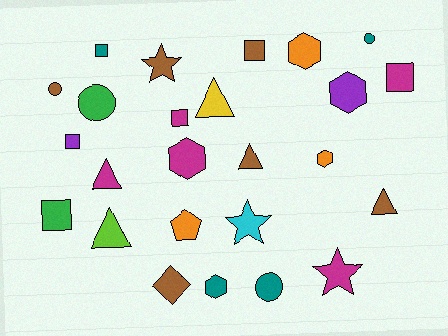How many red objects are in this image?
There are no red objects.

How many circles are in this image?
There are 4 circles.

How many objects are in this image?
There are 25 objects.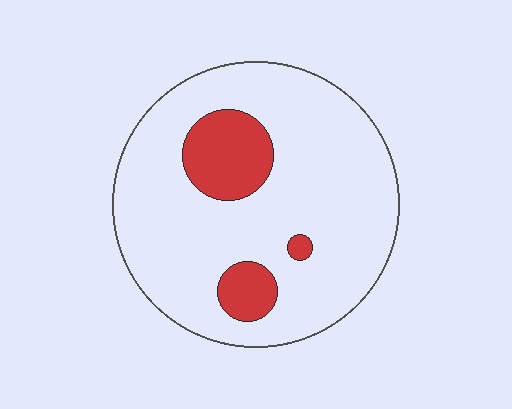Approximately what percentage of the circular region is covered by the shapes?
Approximately 15%.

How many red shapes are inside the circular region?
3.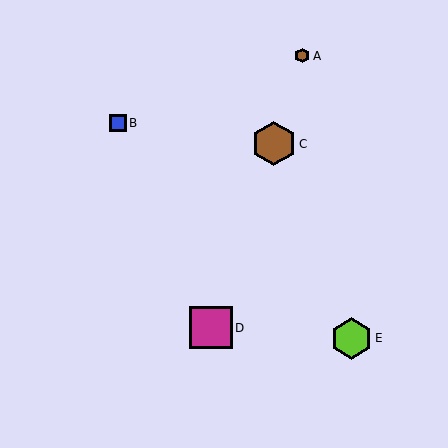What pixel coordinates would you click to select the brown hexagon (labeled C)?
Click at (274, 144) to select the brown hexagon C.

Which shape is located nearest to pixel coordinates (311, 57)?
The brown hexagon (labeled A) at (302, 56) is nearest to that location.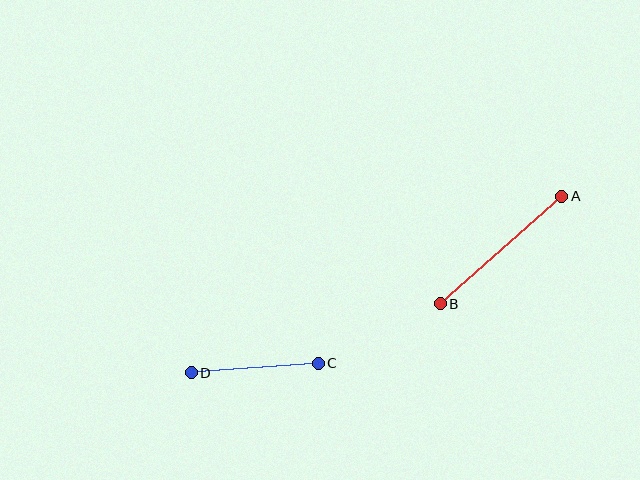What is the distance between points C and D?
The distance is approximately 127 pixels.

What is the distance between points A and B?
The distance is approximately 162 pixels.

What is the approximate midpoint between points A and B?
The midpoint is at approximately (501, 250) pixels.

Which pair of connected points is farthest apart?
Points A and B are farthest apart.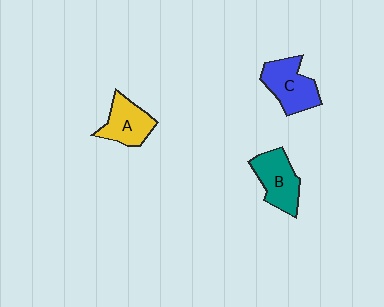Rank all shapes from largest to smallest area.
From largest to smallest: C (blue), B (teal), A (yellow).